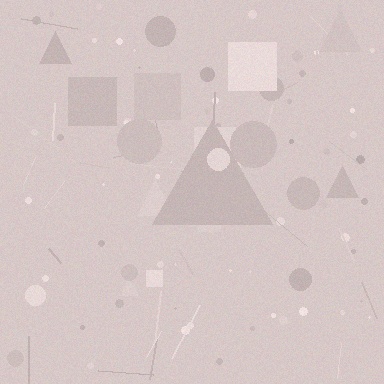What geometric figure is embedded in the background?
A triangle is embedded in the background.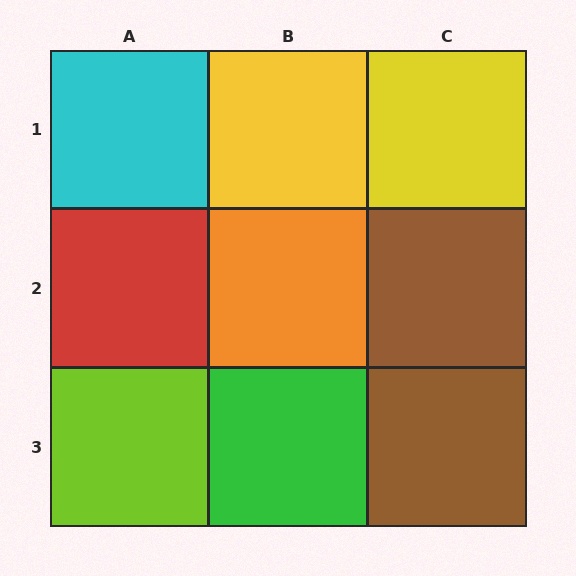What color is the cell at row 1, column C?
Yellow.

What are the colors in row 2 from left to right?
Red, orange, brown.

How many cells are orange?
1 cell is orange.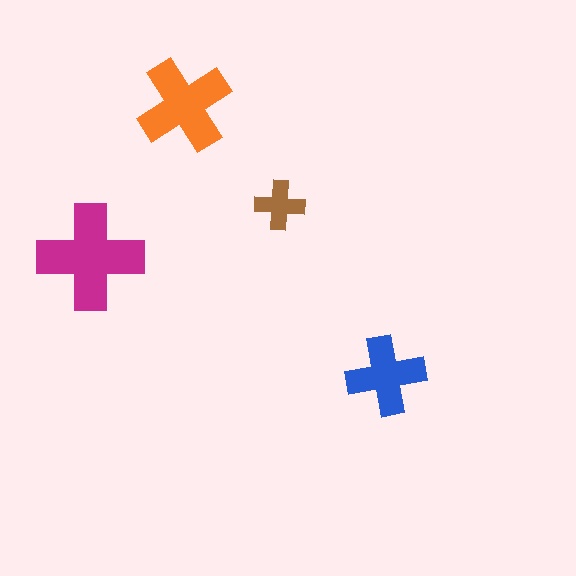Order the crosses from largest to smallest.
the magenta one, the orange one, the blue one, the brown one.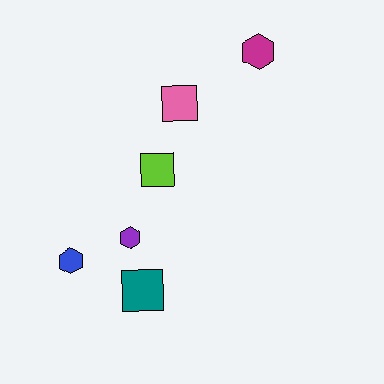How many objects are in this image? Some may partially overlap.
There are 6 objects.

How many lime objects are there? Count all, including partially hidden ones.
There is 1 lime object.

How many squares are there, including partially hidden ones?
There are 3 squares.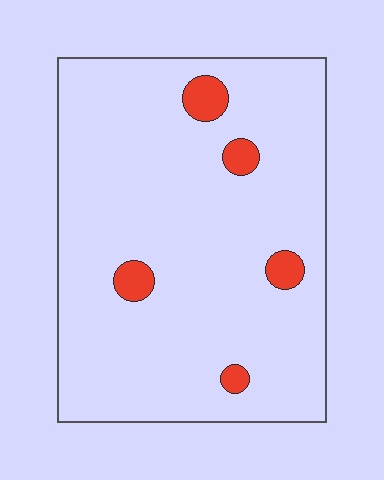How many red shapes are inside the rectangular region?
5.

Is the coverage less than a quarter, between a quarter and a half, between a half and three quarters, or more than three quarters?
Less than a quarter.